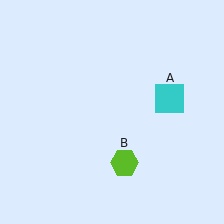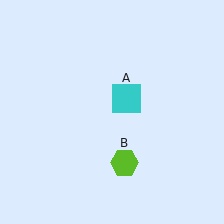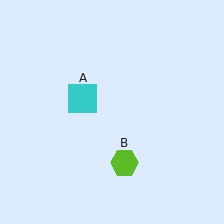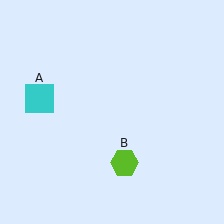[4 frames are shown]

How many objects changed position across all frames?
1 object changed position: cyan square (object A).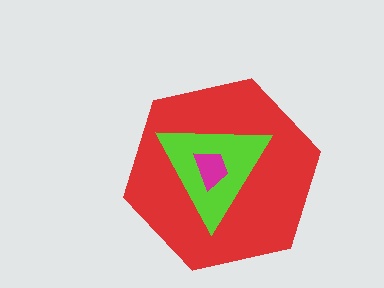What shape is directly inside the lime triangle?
The magenta trapezoid.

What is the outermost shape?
The red hexagon.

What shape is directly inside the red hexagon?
The lime triangle.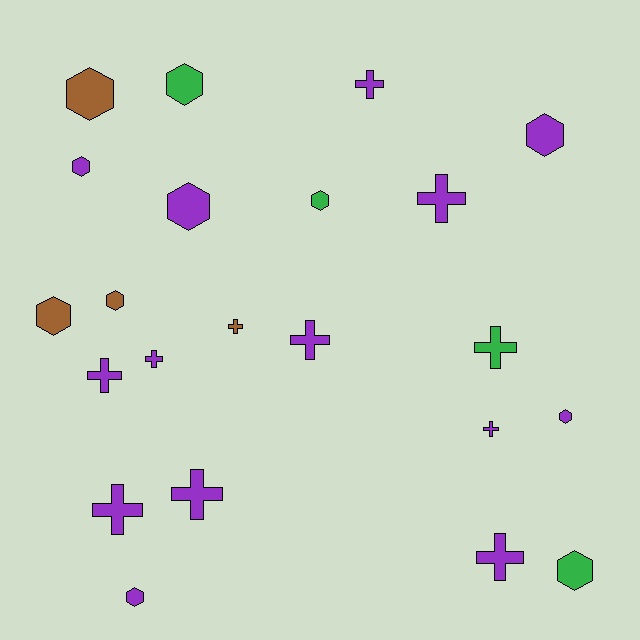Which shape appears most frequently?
Hexagon, with 11 objects.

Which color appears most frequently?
Purple, with 14 objects.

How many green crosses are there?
There is 1 green cross.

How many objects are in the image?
There are 22 objects.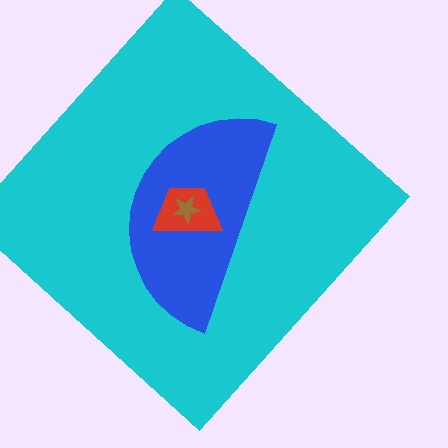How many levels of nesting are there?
4.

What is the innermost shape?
The brown star.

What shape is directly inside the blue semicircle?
The red trapezoid.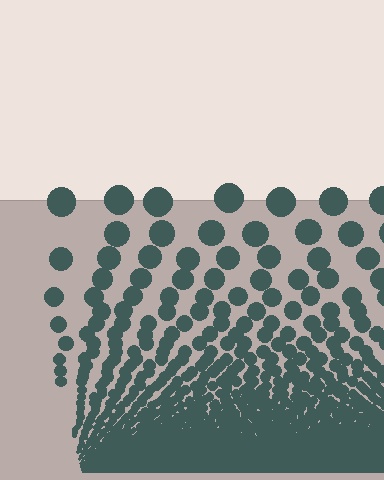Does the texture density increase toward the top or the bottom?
Density increases toward the bottom.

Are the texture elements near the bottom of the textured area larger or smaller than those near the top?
Smaller. The gradient is inverted — elements near the bottom are smaller and denser.